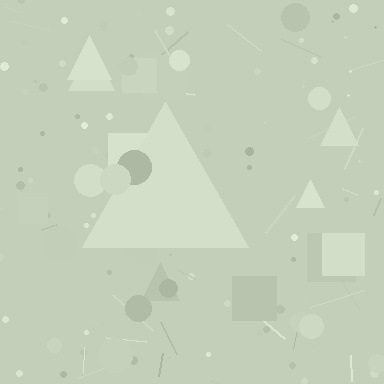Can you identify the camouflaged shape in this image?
The camouflaged shape is a triangle.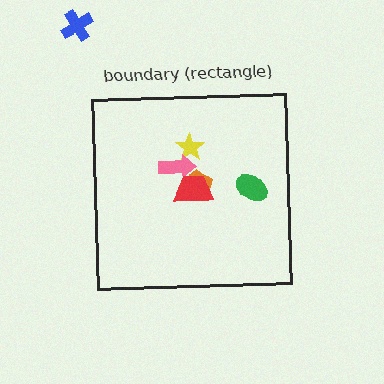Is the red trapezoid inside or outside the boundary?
Inside.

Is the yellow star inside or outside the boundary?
Inside.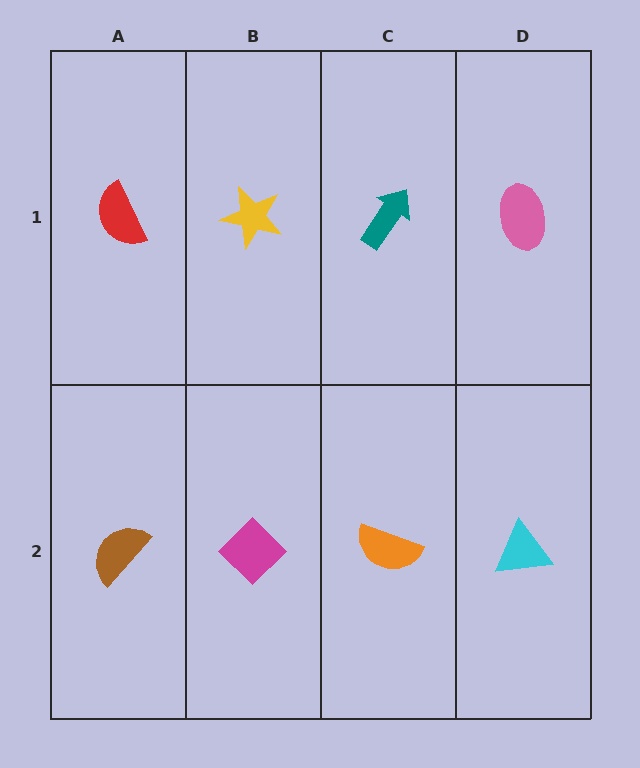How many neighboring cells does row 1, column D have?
2.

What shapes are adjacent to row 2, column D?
A pink ellipse (row 1, column D), an orange semicircle (row 2, column C).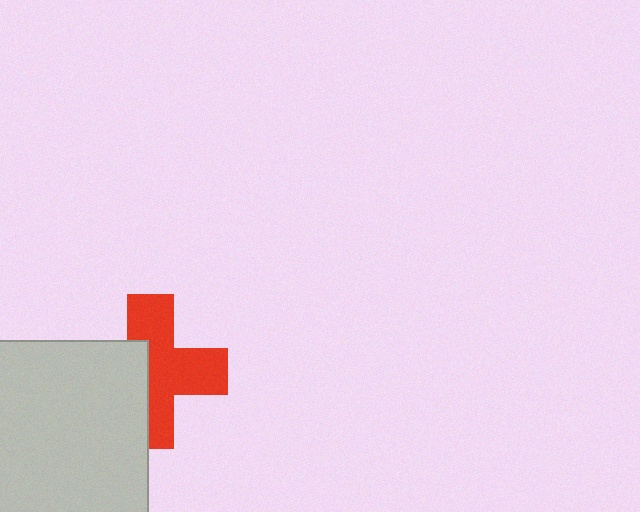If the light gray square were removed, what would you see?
You would see the complete red cross.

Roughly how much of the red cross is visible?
About half of it is visible (roughly 59%).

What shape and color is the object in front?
The object in front is a light gray square.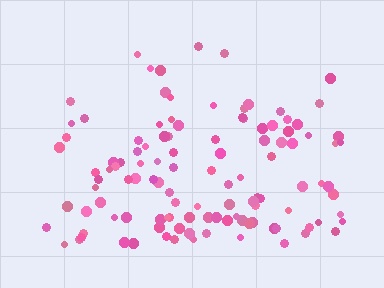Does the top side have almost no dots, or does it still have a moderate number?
Still a moderate number, just noticeably fewer than the bottom.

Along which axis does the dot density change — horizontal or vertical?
Vertical.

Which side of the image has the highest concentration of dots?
The bottom.